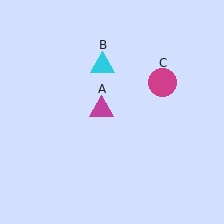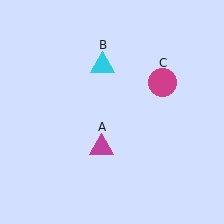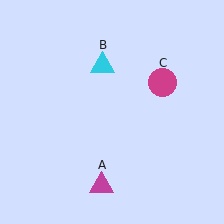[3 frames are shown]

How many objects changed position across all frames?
1 object changed position: magenta triangle (object A).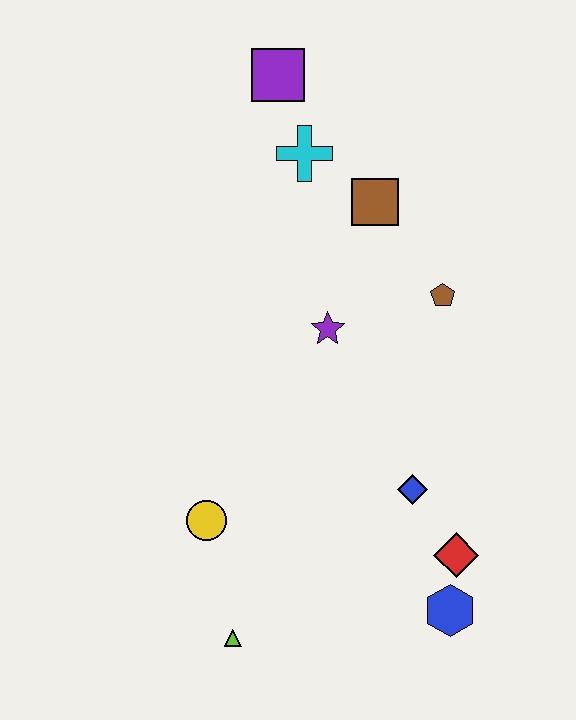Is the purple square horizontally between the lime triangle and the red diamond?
Yes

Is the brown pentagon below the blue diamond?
No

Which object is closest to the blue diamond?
The red diamond is closest to the blue diamond.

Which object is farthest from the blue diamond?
The purple square is farthest from the blue diamond.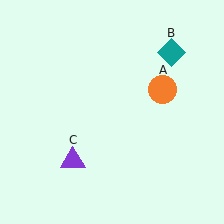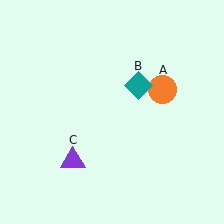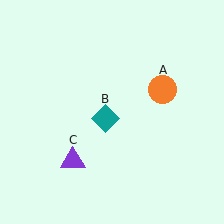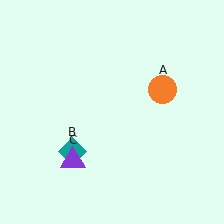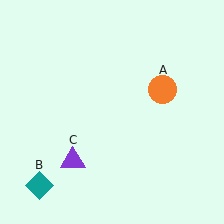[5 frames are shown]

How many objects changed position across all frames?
1 object changed position: teal diamond (object B).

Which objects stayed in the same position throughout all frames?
Orange circle (object A) and purple triangle (object C) remained stationary.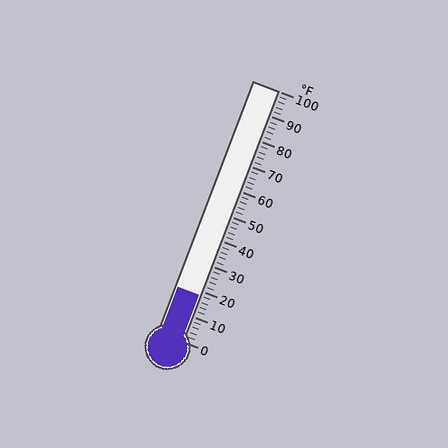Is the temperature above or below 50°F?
The temperature is below 50°F.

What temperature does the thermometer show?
The thermometer shows approximately 18°F.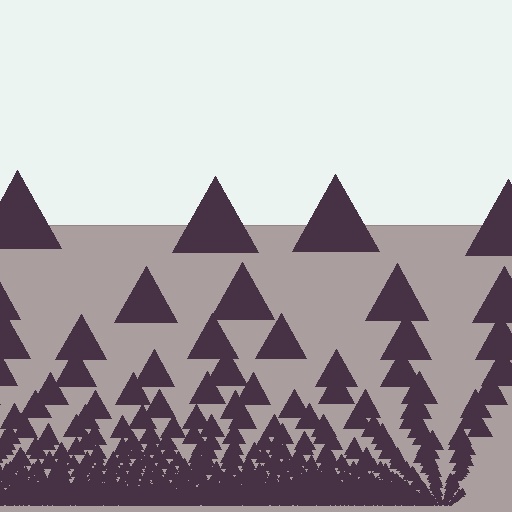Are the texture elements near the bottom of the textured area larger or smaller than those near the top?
Smaller. The gradient is inverted — elements near the bottom are smaller and denser.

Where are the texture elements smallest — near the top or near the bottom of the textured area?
Near the bottom.